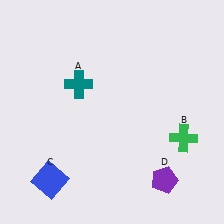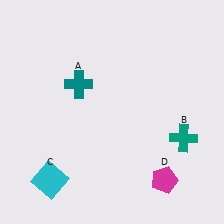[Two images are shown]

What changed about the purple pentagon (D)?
In Image 1, D is purple. In Image 2, it changed to magenta.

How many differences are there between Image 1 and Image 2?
There are 3 differences between the two images.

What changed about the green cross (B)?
In Image 1, B is green. In Image 2, it changed to teal.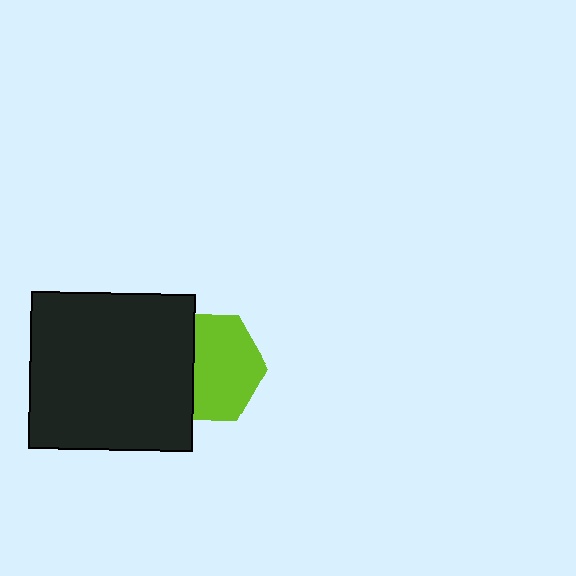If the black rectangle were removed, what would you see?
You would see the complete lime hexagon.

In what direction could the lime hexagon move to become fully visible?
The lime hexagon could move right. That would shift it out from behind the black rectangle entirely.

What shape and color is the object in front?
The object in front is a black rectangle.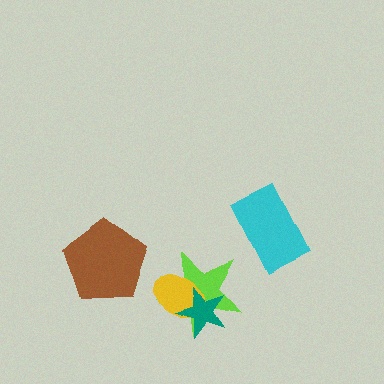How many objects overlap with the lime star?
2 objects overlap with the lime star.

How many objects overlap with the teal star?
2 objects overlap with the teal star.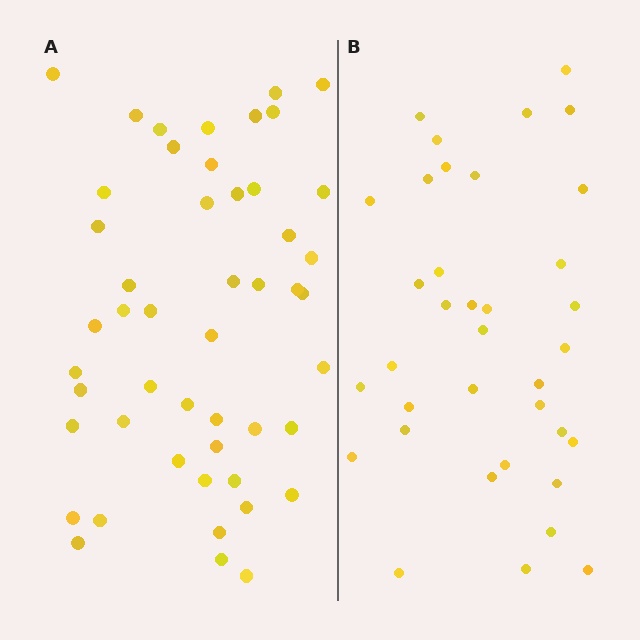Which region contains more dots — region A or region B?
Region A (the left region) has more dots.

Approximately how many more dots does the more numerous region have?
Region A has approximately 15 more dots than region B.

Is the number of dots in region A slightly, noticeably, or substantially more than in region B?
Region A has noticeably more, but not dramatically so. The ratio is roughly 1.4 to 1.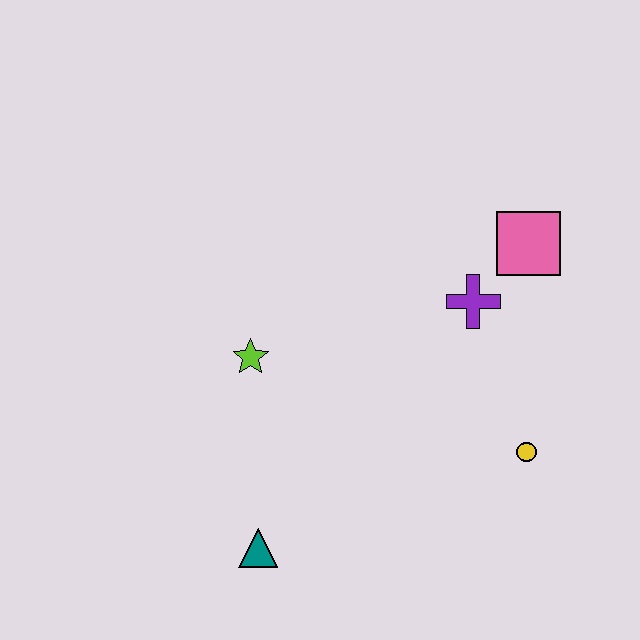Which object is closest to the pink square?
The purple cross is closest to the pink square.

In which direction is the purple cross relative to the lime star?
The purple cross is to the right of the lime star.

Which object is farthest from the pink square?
The teal triangle is farthest from the pink square.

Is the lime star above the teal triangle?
Yes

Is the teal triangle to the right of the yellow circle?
No